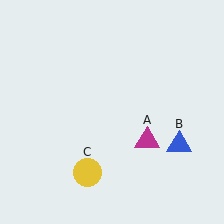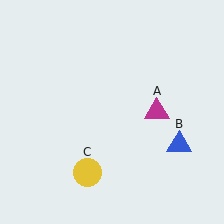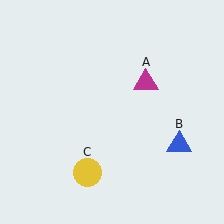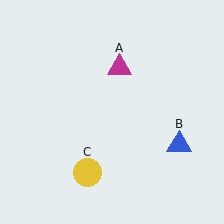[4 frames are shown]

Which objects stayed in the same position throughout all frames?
Blue triangle (object B) and yellow circle (object C) remained stationary.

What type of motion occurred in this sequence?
The magenta triangle (object A) rotated counterclockwise around the center of the scene.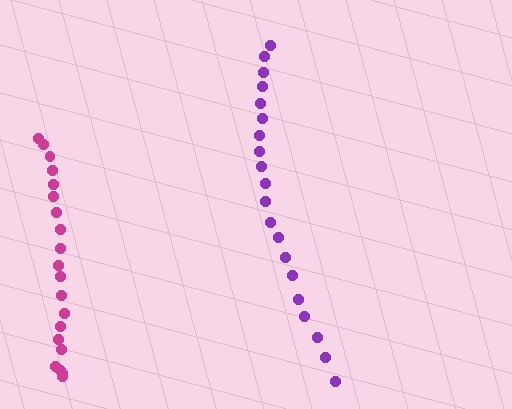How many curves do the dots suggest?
There are 2 distinct paths.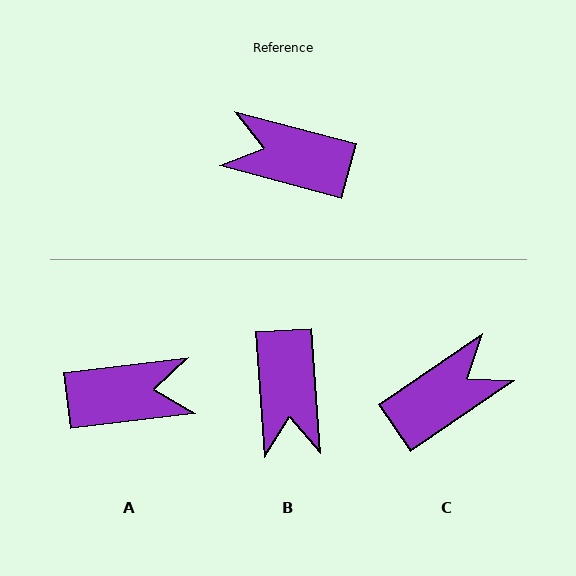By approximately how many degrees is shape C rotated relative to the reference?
Approximately 130 degrees clockwise.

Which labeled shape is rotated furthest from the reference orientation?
A, about 158 degrees away.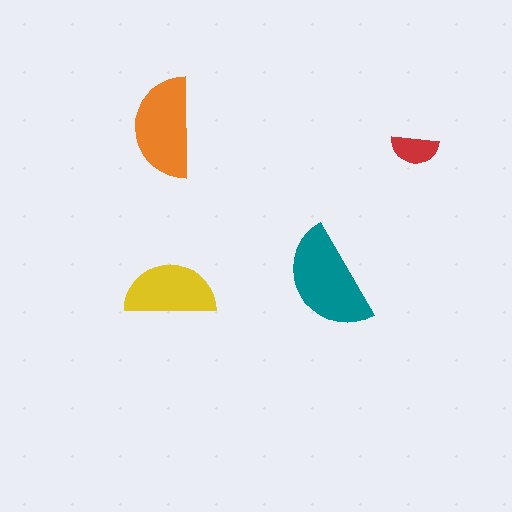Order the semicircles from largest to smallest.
the teal one, the orange one, the yellow one, the red one.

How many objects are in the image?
There are 4 objects in the image.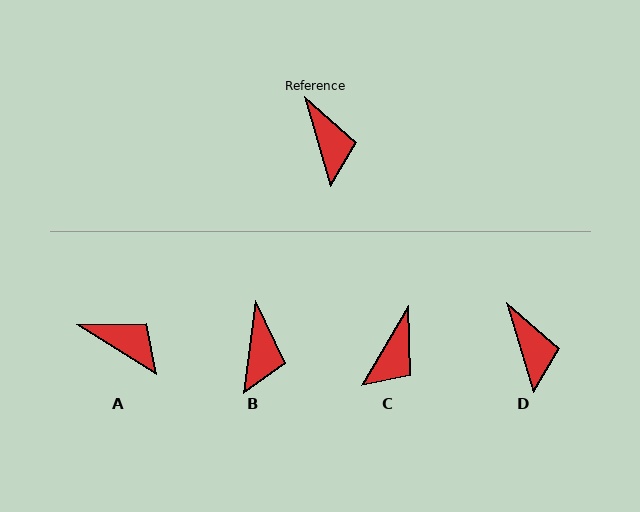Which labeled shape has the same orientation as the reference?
D.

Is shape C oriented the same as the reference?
No, it is off by about 47 degrees.